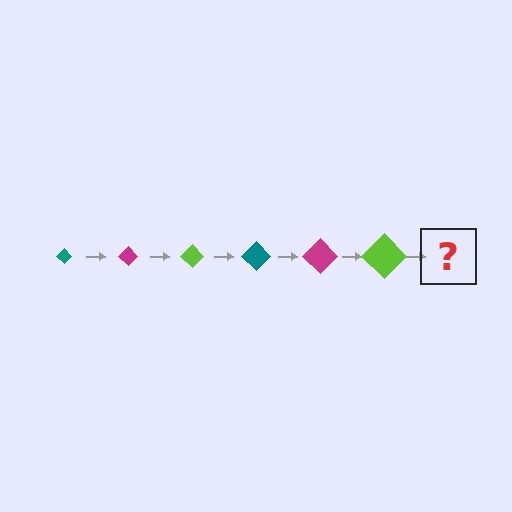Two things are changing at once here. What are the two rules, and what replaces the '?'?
The two rules are that the diamond grows larger each step and the color cycles through teal, magenta, and lime. The '?' should be a teal diamond, larger than the previous one.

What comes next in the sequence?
The next element should be a teal diamond, larger than the previous one.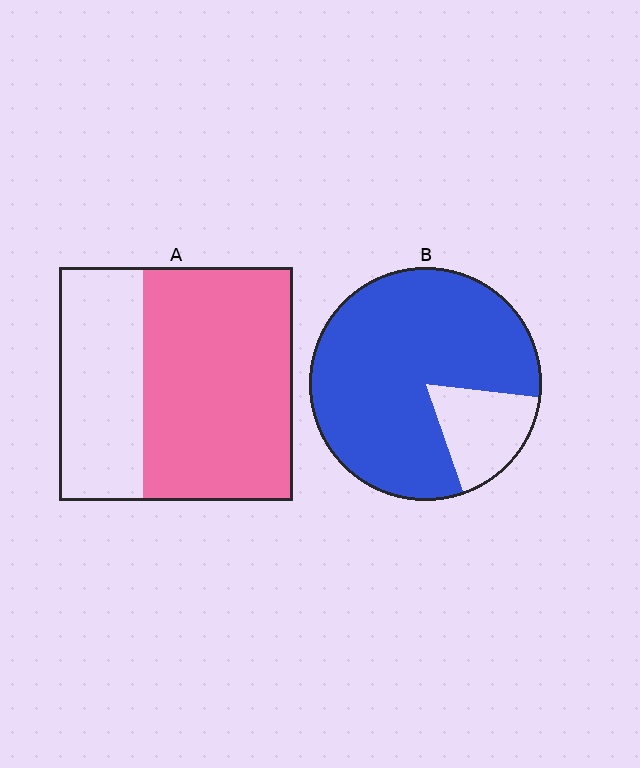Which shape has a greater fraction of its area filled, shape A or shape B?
Shape B.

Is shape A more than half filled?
Yes.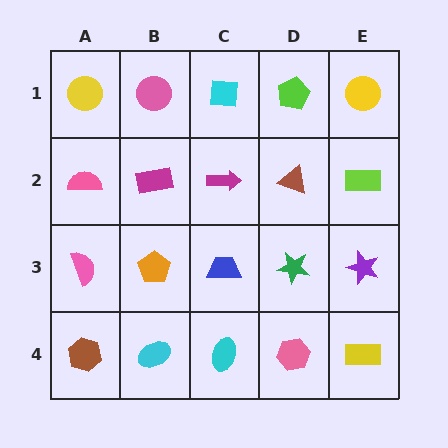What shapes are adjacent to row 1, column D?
A brown triangle (row 2, column D), a cyan square (row 1, column C), a yellow circle (row 1, column E).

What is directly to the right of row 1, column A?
A pink circle.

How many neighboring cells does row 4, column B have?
3.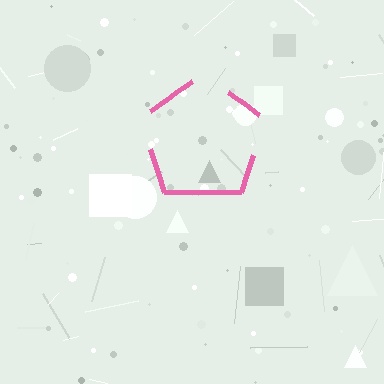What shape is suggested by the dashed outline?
The dashed outline suggests a pentagon.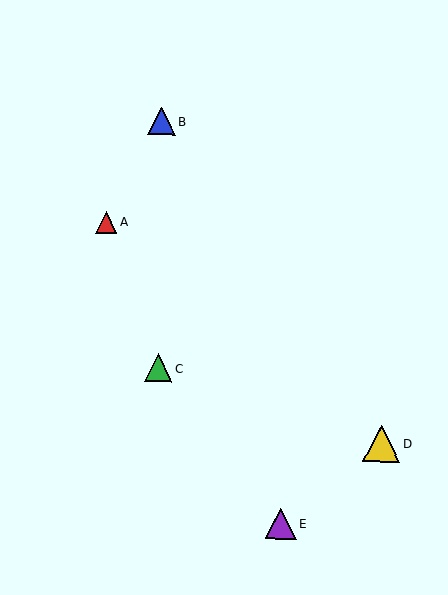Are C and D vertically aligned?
No, C is at x≈158 and D is at x≈381.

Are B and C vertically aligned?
Yes, both are at x≈161.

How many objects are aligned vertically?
2 objects (B, C) are aligned vertically.